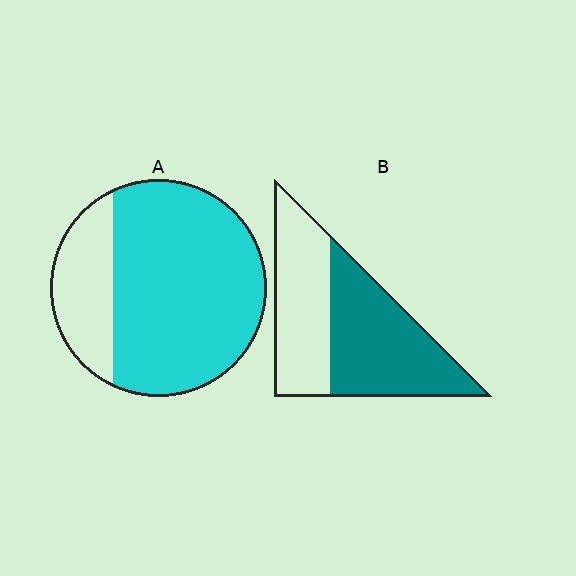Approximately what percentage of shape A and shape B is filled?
A is approximately 75% and B is approximately 55%.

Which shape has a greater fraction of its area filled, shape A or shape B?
Shape A.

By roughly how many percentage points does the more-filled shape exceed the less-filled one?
By roughly 20 percentage points (A over B).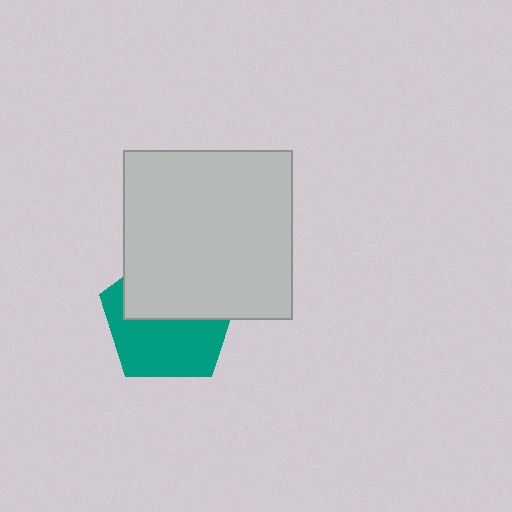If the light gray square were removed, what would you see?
You would see the complete teal pentagon.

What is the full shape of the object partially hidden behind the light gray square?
The partially hidden object is a teal pentagon.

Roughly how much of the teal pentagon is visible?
About half of it is visible (roughly 53%).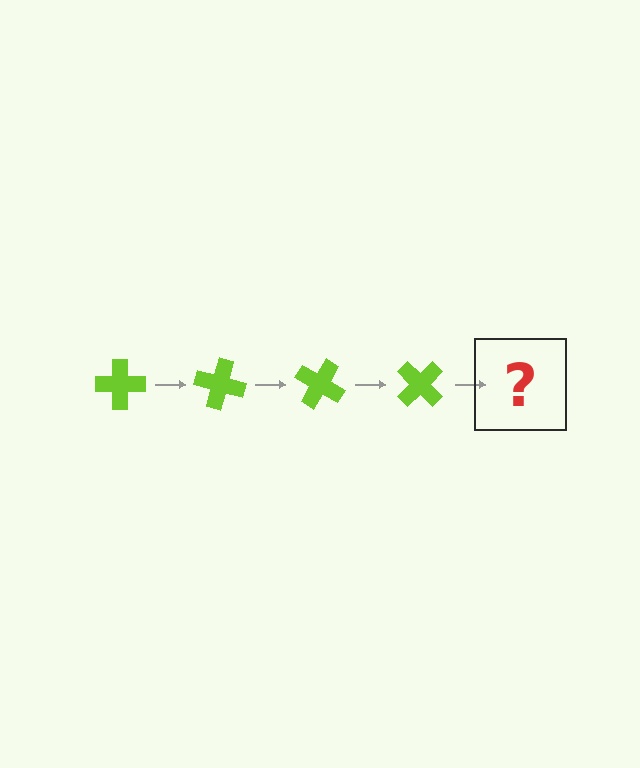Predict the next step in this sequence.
The next step is a lime cross rotated 60 degrees.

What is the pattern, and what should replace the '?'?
The pattern is that the cross rotates 15 degrees each step. The '?' should be a lime cross rotated 60 degrees.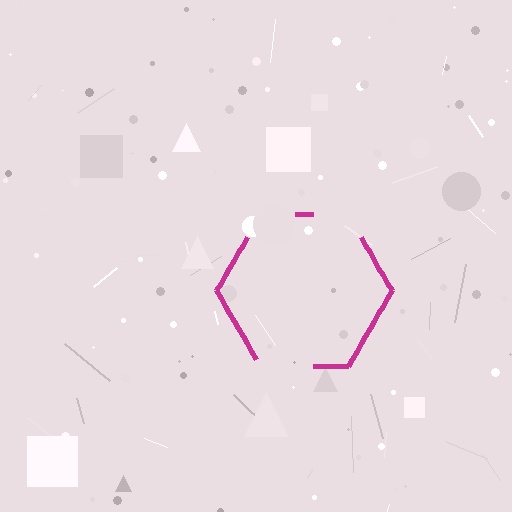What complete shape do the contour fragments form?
The contour fragments form a hexagon.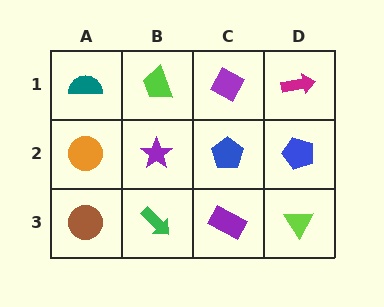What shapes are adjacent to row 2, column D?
A magenta arrow (row 1, column D), a lime triangle (row 3, column D), a blue pentagon (row 2, column C).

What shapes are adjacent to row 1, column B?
A purple star (row 2, column B), a teal semicircle (row 1, column A), a purple diamond (row 1, column C).